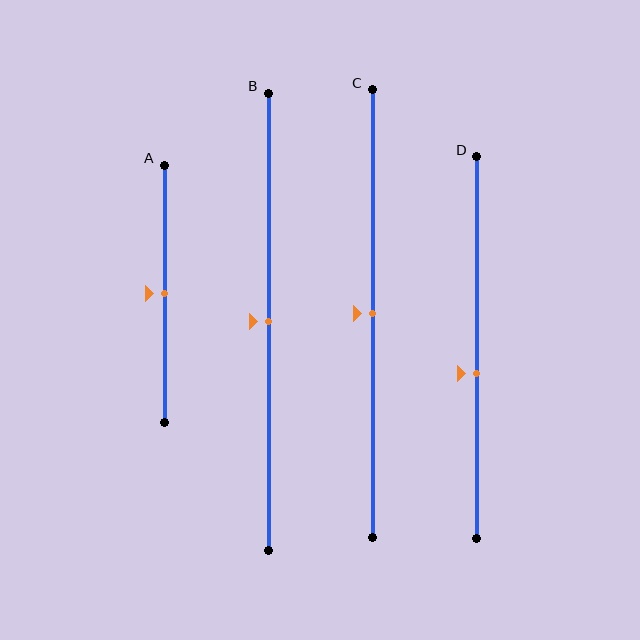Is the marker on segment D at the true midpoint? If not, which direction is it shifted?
No, the marker on segment D is shifted downward by about 7% of the segment length.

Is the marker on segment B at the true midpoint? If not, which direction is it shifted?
Yes, the marker on segment B is at the true midpoint.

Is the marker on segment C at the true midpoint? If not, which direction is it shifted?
Yes, the marker on segment C is at the true midpoint.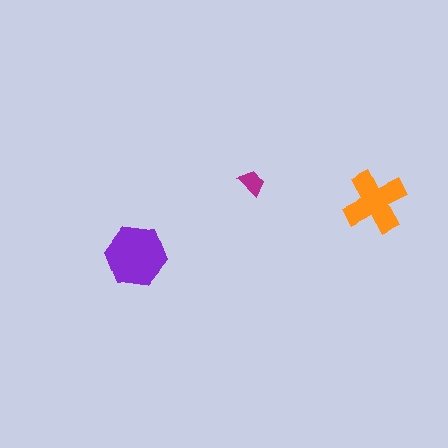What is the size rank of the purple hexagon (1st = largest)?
1st.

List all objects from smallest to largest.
The magenta trapezoid, the orange cross, the purple hexagon.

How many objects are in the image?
There are 3 objects in the image.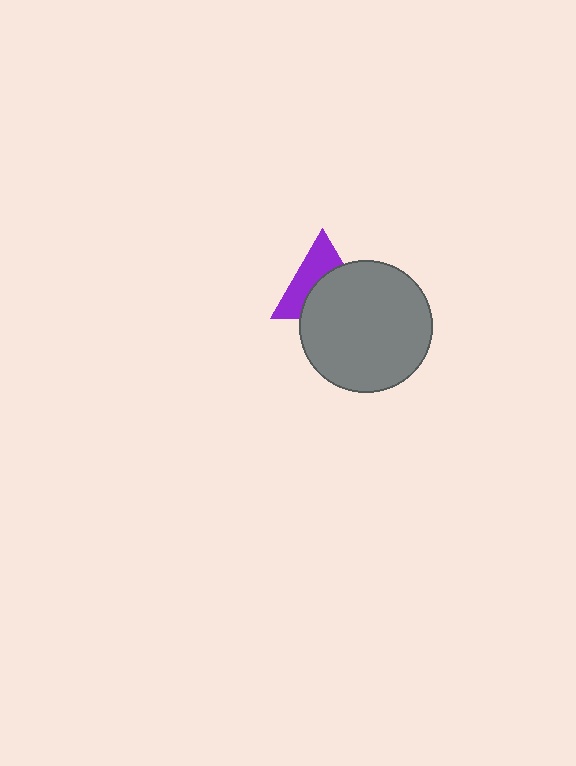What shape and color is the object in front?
The object in front is a gray circle.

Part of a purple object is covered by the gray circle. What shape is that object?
It is a triangle.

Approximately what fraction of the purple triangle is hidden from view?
Roughly 54% of the purple triangle is hidden behind the gray circle.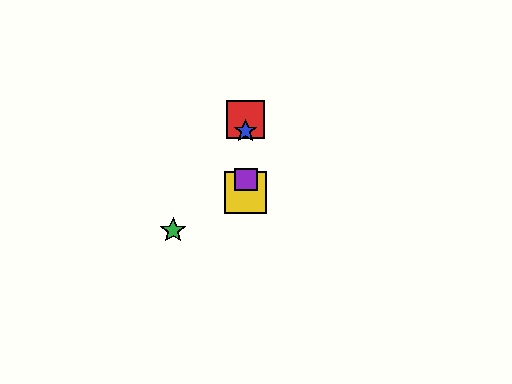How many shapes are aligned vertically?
4 shapes (the red square, the blue star, the yellow square, the purple square) are aligned vertically.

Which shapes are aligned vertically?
The red square, the blue star, the yellow square, the purple square are aligned vertically.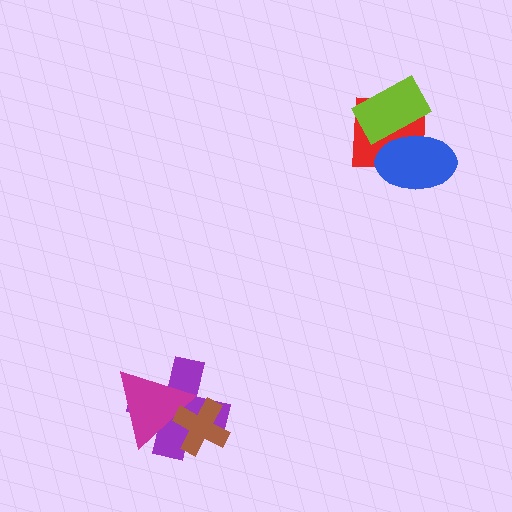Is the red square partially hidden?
Yes, it is partially covered by another shape.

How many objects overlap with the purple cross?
2 objects overlap with the purple cross.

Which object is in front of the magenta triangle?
The brown cross is in front of the magenta triangle.